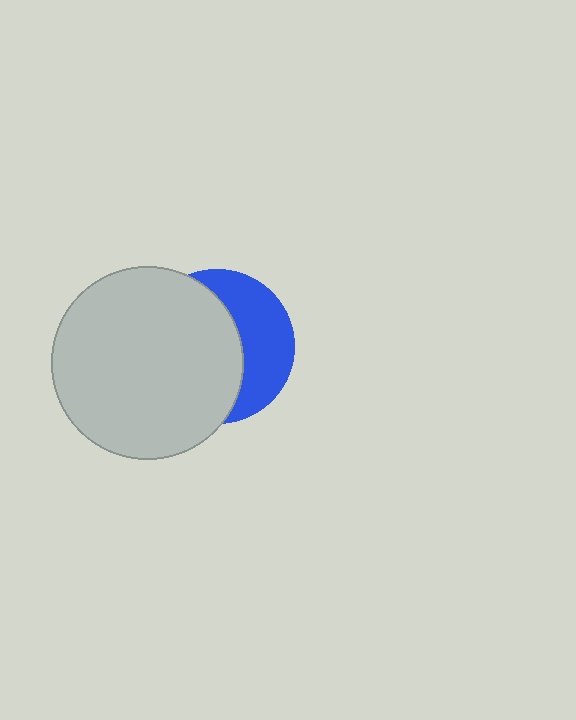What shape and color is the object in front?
The object in front is a light gray circle.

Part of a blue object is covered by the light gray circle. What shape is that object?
It is a circle.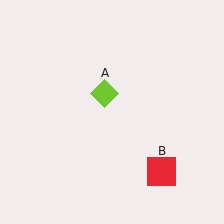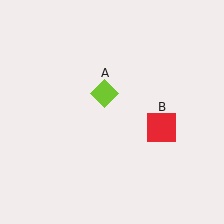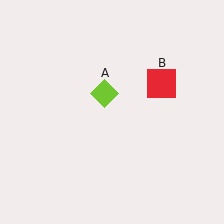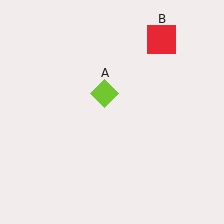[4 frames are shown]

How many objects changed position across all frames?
1 object changed position: red square (object B).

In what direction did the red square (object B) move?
The red square (object B) moved up.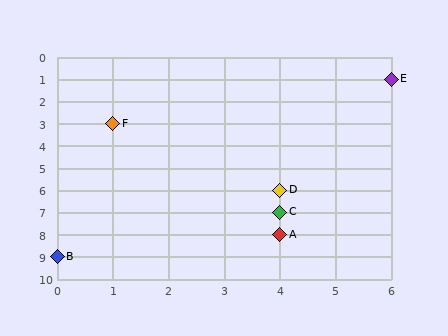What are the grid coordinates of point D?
Point D is at grid coordinates (4, 6).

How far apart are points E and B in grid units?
Points E and B are 6 columns and 8 rows apart (about 10.0 grid units diagonally).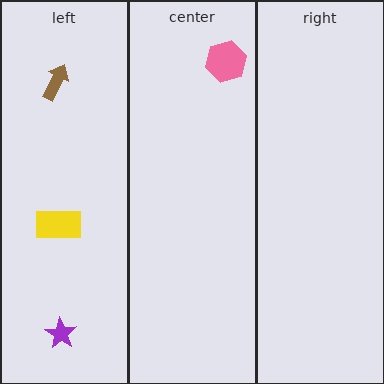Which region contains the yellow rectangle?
The left region.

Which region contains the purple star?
The left region.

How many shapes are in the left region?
3.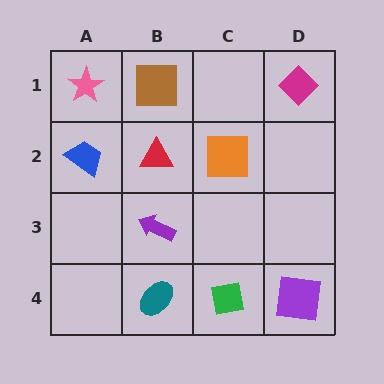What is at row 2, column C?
An orange square.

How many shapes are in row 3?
1 shape.